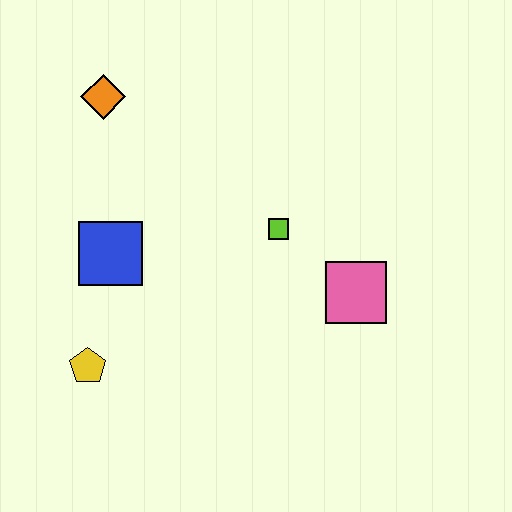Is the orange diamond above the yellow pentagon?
Yes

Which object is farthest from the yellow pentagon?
The pink square is farthest from the yellow pentagon.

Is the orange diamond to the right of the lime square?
No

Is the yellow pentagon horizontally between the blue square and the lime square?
No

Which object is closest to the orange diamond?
The blue square is closest to the orange diamond.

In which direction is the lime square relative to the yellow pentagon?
The lime square is to the right of the yellow pentagon.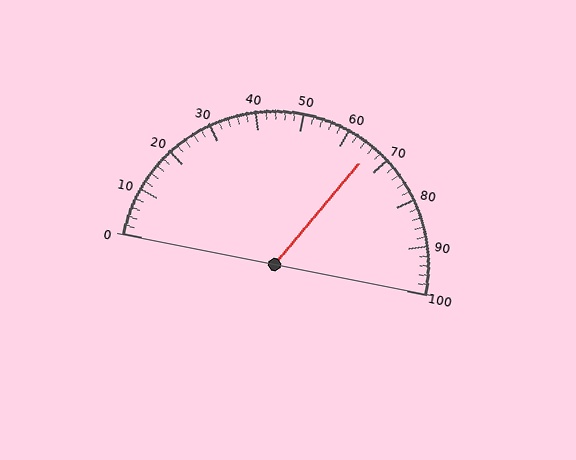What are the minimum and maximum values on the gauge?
The gauge ranges from 0 to 100.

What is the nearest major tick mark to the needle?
The nearest major tick mark is 70.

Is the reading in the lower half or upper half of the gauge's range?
The reading is in the upper half of the range (0 to 100).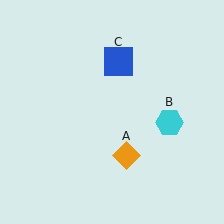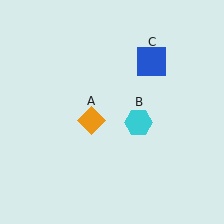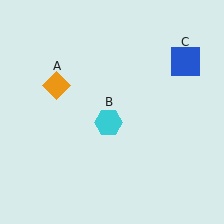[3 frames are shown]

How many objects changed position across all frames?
3 objects changed position: orange diamond (object A), cyan hexagon (object B), blue square (object C).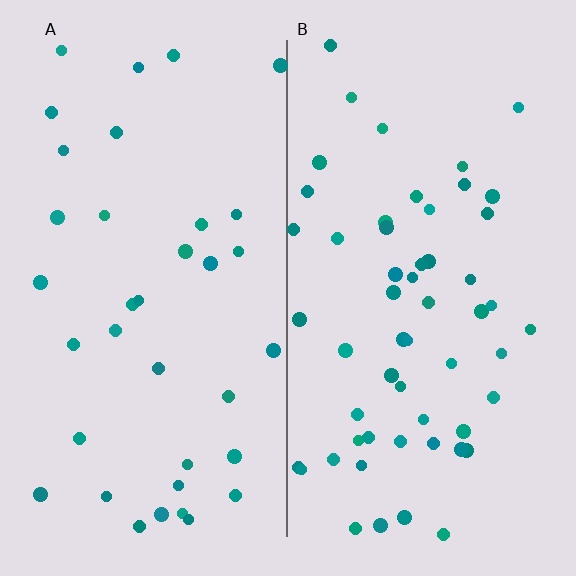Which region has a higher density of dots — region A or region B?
B (the right).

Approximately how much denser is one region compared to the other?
Approximately 1.6× — region B over region A.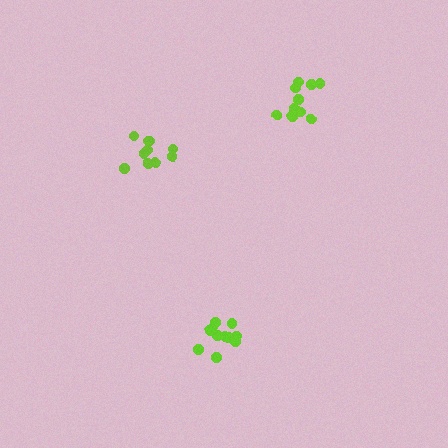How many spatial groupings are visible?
There are 3 spatial groupings.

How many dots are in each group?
Group 1: 11 dots, Group 2: 11 dots, Group 3: 10 dots (32 total).